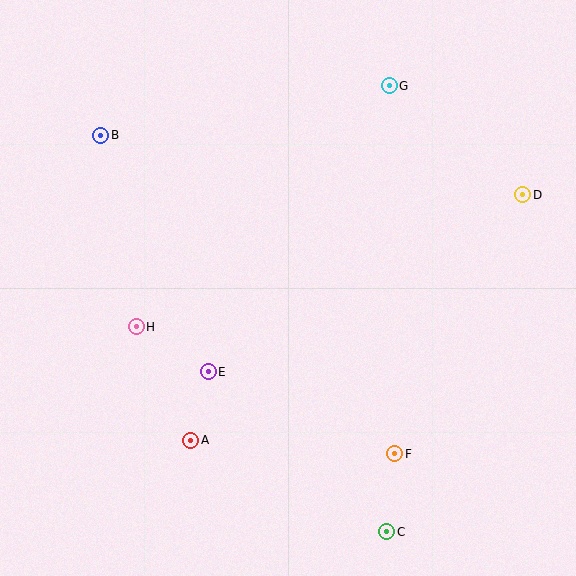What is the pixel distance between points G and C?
The distance between G and C is 446 pixels.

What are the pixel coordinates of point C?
Point C is at (387, 532).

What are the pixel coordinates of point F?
Point F is at (395, 454).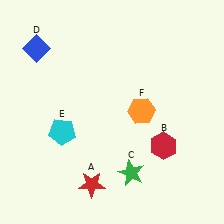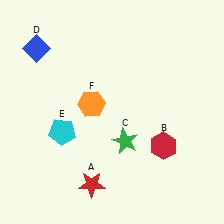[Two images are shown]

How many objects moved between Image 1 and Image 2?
2 objects moved between the two images.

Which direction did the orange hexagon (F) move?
The orange hexagon (F) moved left.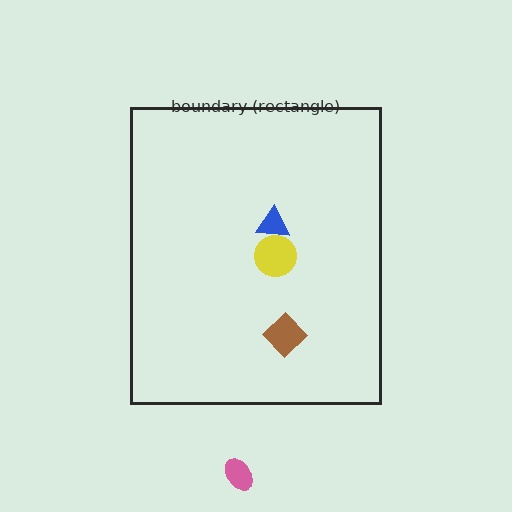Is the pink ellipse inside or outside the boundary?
Outside.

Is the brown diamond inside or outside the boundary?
Inside.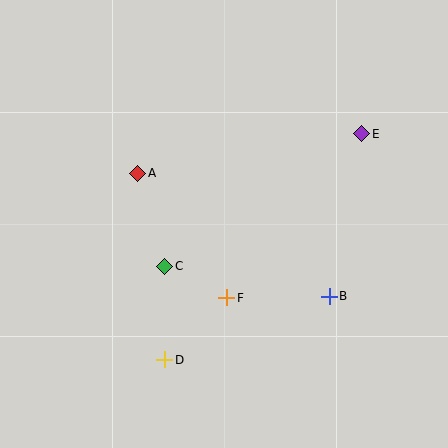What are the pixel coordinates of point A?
Point A is at (138, 173).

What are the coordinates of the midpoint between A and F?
The midpoint between A and F is at (182, 236).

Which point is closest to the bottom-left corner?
Point D is closest to the bottom-left corner.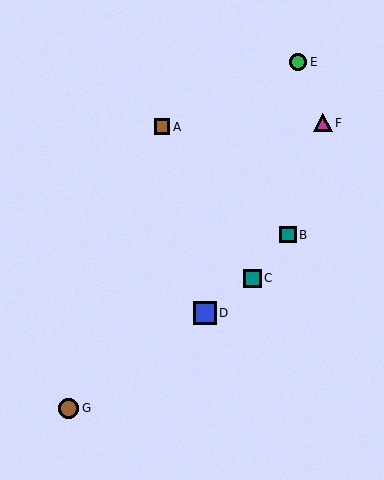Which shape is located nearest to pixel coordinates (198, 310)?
The blue square (labeled D) at (205, 313) is nearest to that location.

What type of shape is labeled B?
Shape B is a teal square.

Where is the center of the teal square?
The center of the teal square is at (252, 278).